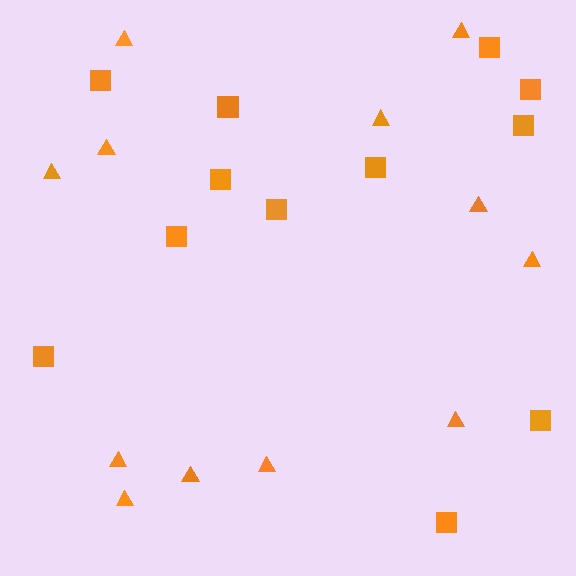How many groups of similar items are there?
There are 2 groups: one group of triangles (12) and one group of squares (12).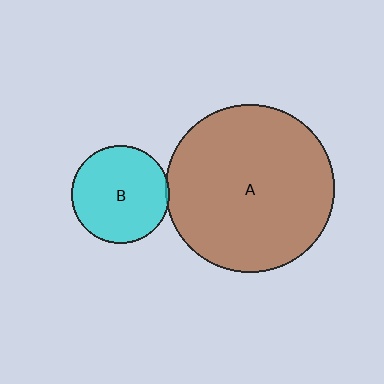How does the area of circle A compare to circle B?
Approximately 2.9 times.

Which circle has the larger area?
Circle A (brown).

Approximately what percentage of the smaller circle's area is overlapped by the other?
Approximately 5%.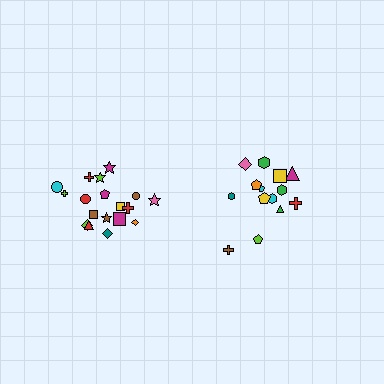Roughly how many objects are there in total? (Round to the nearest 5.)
Roughly 35 objects in total.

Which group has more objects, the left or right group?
The left group.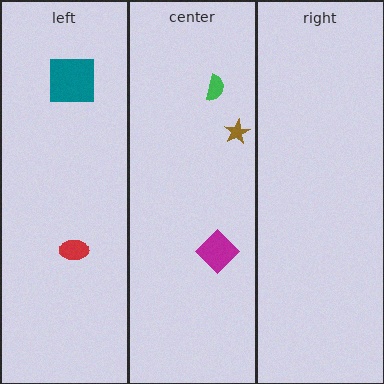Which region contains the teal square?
The left region.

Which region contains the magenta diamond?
The center region.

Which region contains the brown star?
The center region.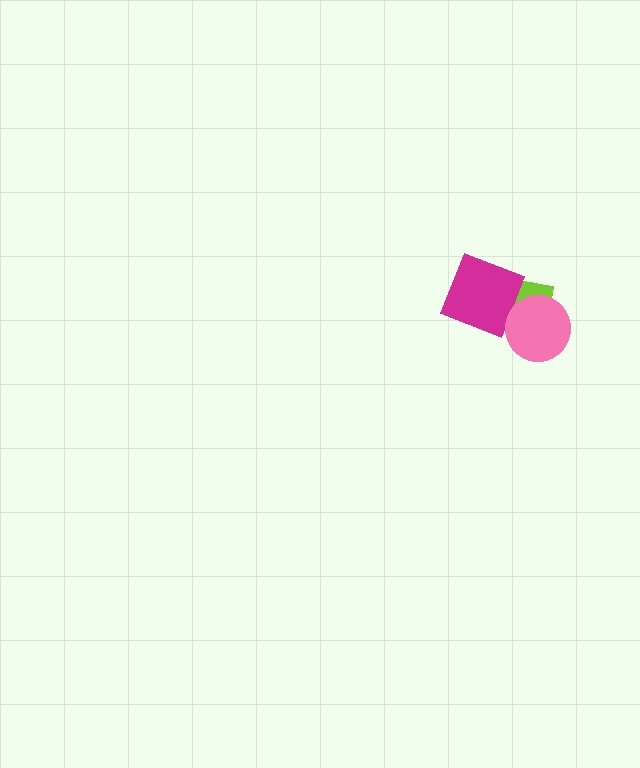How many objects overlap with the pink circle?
1 object overlaps with the pink circle.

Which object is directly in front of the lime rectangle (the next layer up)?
The magenta square is directly in front of the lime rectangle.